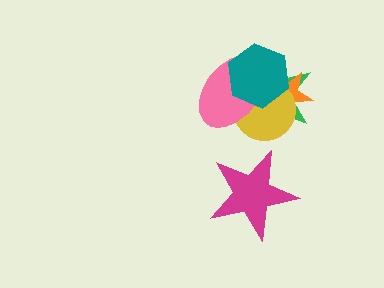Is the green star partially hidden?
Yes, it is partially covered by another shape.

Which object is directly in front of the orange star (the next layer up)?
The yellow circle is directly in front of the orange star.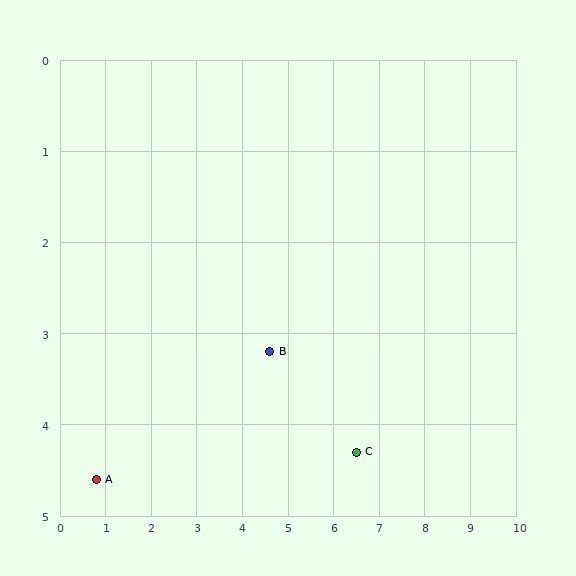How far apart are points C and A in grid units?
Points C and A are about 5.7 grid units apart.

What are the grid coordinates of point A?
Point A is at approximately (0.8, 4.6).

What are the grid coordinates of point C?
Point C is at approximately (6.5, 4.3).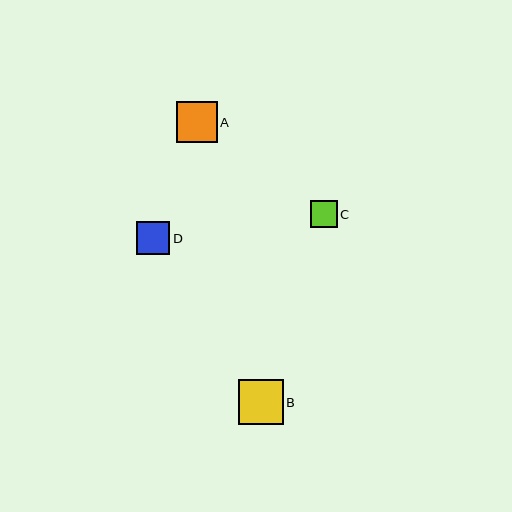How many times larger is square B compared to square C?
Square B is approximately 1.7 times the size of square C.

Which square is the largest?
Square B is the largest with a size of approximately 45 pixels.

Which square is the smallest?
Square C is the smallest with a size of approximately 27 pixels.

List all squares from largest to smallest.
From largest to smallest: B, A, D, C.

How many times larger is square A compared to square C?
Square A is approximately 1.5 times the size of square C.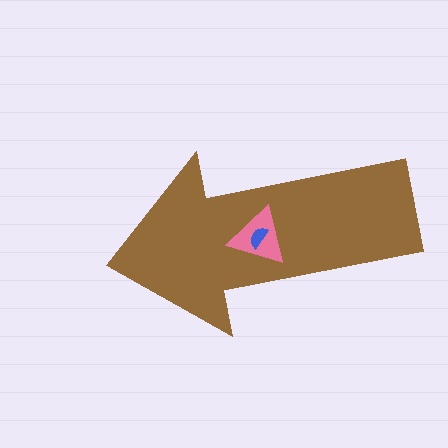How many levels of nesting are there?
3.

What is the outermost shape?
The brown arrow.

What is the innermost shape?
The blue semicircle.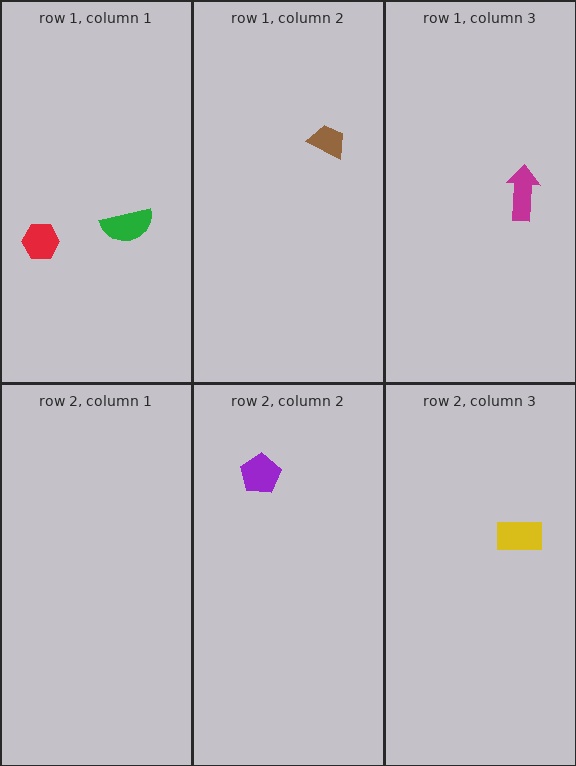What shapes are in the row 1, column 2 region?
The brown trapezoid.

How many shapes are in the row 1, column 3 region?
1.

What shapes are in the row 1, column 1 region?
The red hexagon, the green semicircle.